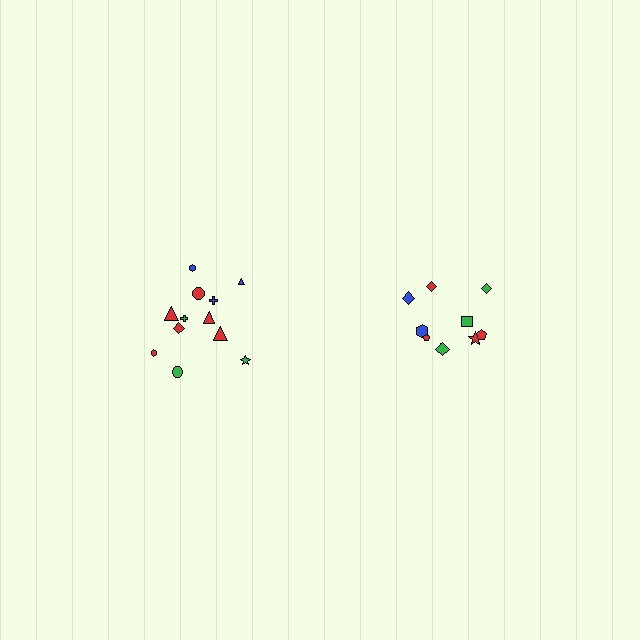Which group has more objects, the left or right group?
The left group.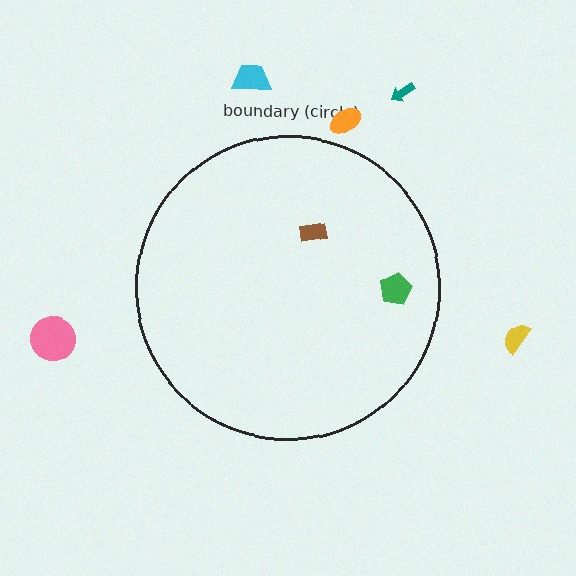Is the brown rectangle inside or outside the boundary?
Inside.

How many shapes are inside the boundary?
2 inside, 5 outside.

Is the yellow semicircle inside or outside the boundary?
Outside.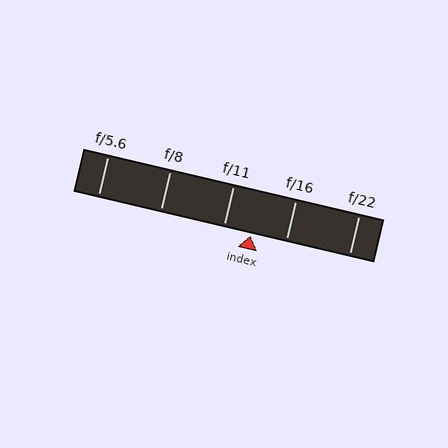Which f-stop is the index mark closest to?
The index mark is closest to f/11.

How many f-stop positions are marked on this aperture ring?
There are 5 f-stop positions marked.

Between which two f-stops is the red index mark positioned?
The index mark is between f/11 and f/16.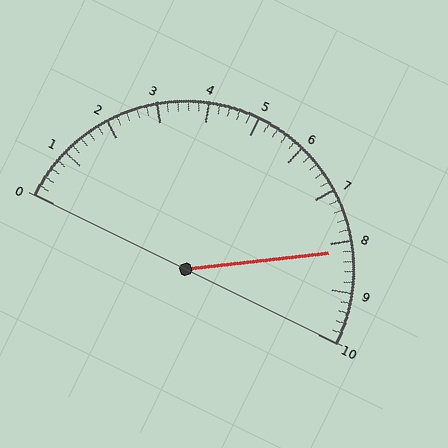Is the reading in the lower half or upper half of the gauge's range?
The reading is in the upper half of the range (0 to 10).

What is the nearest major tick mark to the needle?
The nearest major tick mark is 8.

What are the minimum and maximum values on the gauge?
The gauge ranges from 0 to 10.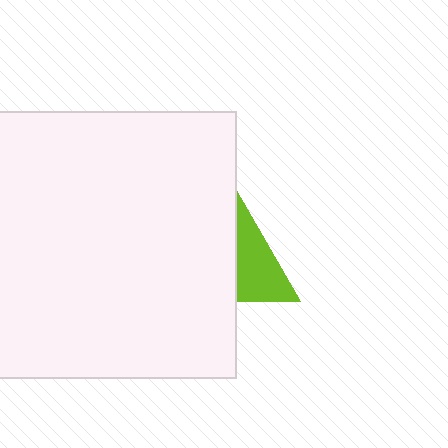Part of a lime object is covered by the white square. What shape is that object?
It is a triangle.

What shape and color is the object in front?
The object in front is a white square.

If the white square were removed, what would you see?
You would see the complete lime triangle.